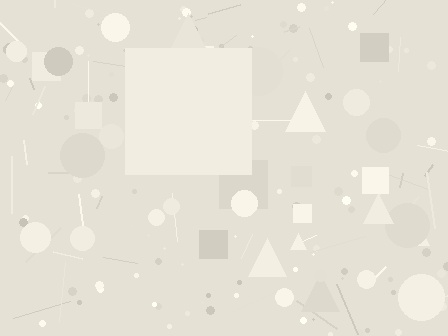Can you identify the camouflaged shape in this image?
The camouflaged shape is a square.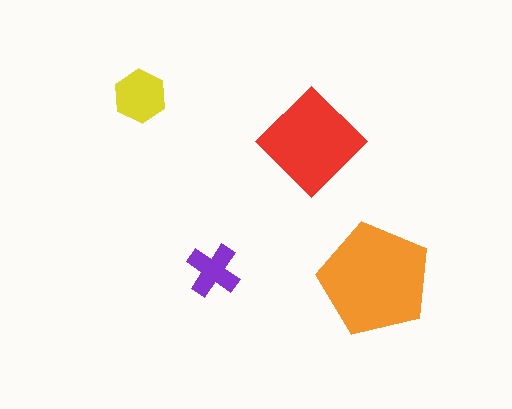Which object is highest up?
The yellow hexagon is topmost.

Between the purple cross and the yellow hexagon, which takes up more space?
The yellow hexagon.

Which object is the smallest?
The purple cross.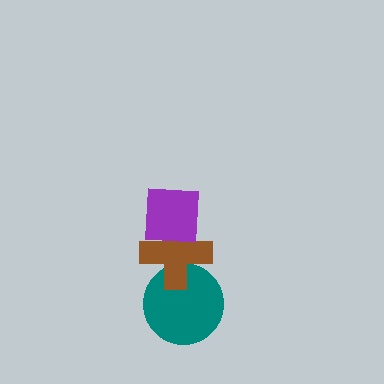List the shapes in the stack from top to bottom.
From top to bottom: the purple square, the brown cross, the teal circle.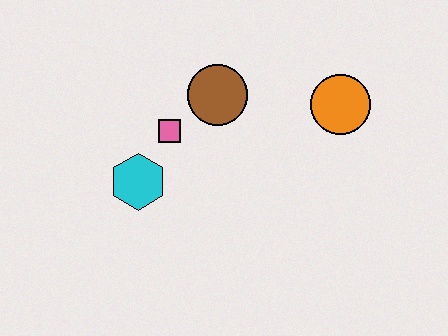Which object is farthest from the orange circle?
The cyan hexagon is farthest from the orange circle.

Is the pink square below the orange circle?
Yes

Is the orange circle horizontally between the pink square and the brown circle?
No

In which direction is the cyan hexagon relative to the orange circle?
The cyan hexagon is to the left of the orange circle.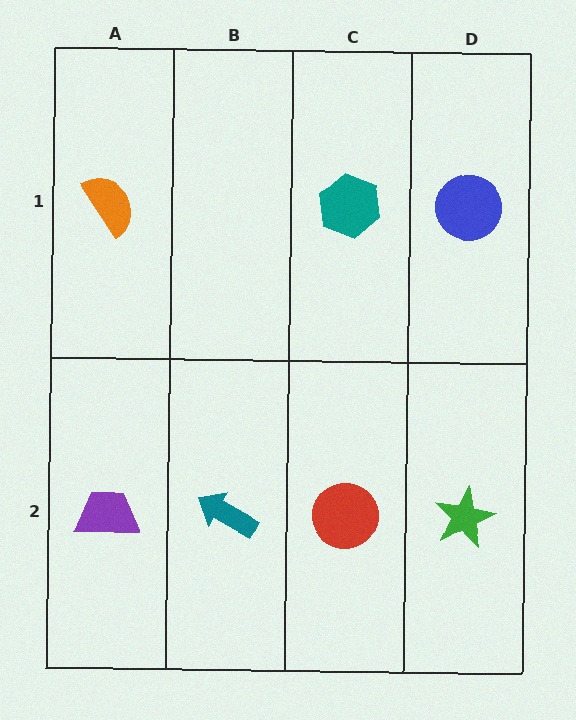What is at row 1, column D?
A blue circle.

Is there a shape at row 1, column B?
No, that cell is empty.